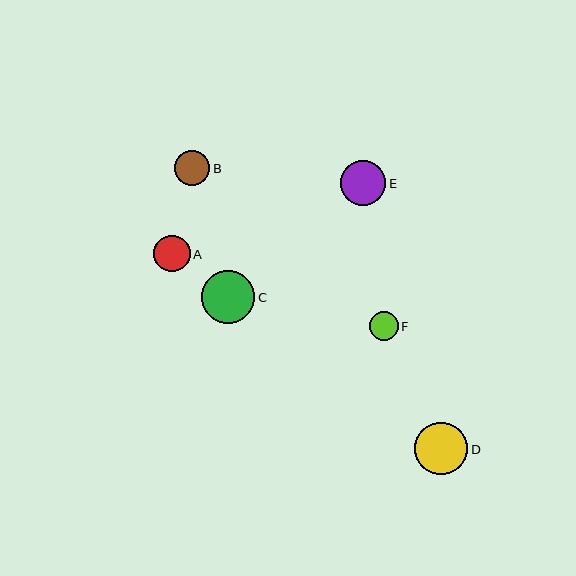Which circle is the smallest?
Circle F is the smallest with a size of approximately 28 pixels.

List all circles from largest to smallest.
From largest to smallest: C, D, E, A, B, F.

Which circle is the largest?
Circle C is the largest with a size of approximately 53 pixels.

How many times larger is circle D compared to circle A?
Circle D is approximately 1.4 times the size of circle A.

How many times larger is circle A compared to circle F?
Circle A is approximately 1.3 times the size of circle F.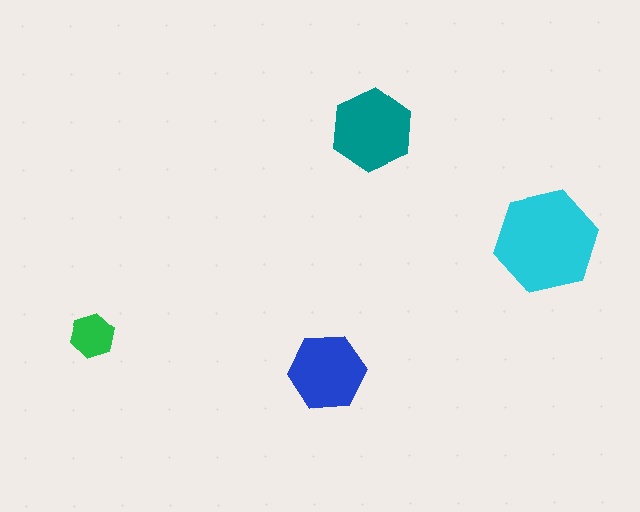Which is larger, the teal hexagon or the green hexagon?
The teal one.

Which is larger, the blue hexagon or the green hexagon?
The blue one.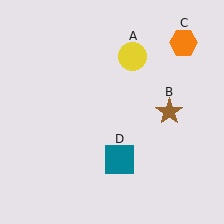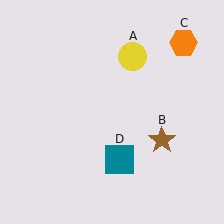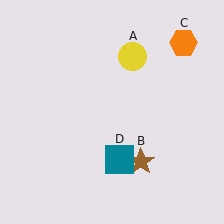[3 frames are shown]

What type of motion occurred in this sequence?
The brown star (object B) rotated clockwise around the center of the scene.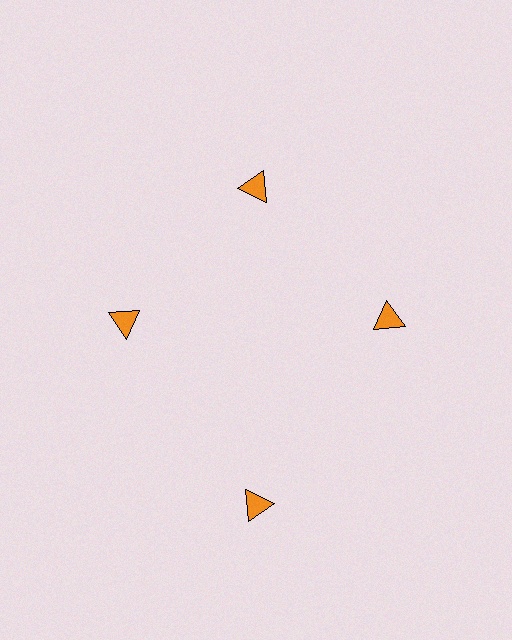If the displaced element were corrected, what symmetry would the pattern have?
It would have 4-fold rotational symmetry — the pattern would map onto itself every 90 degrees.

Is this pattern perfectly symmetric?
No. The 4 orange triangles are arranged in a ring, but one element near the 6 o'clock position is pushed outward from the center, breaking the 4-fold rotational symmetry.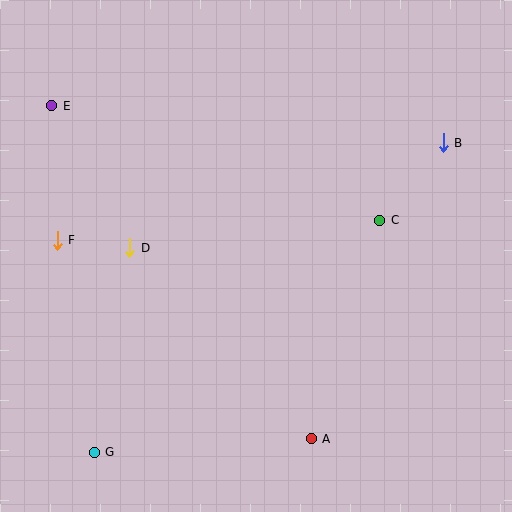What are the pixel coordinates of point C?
Point C is at (380, 220).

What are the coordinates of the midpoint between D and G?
The midpoint between D and G is at (112, 350).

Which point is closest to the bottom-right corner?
Point A is closest to the bottom-right corner.